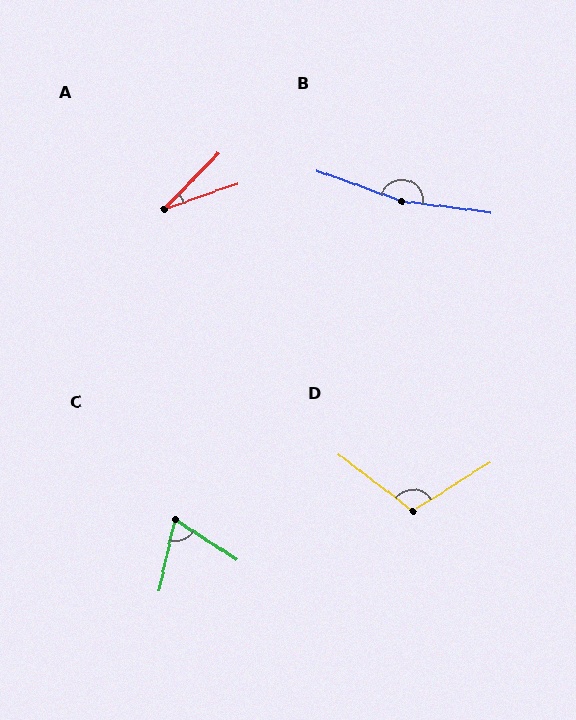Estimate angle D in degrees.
Approximately 111 degrees.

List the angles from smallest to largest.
A (26°), C (70°), D (111°), B (167°).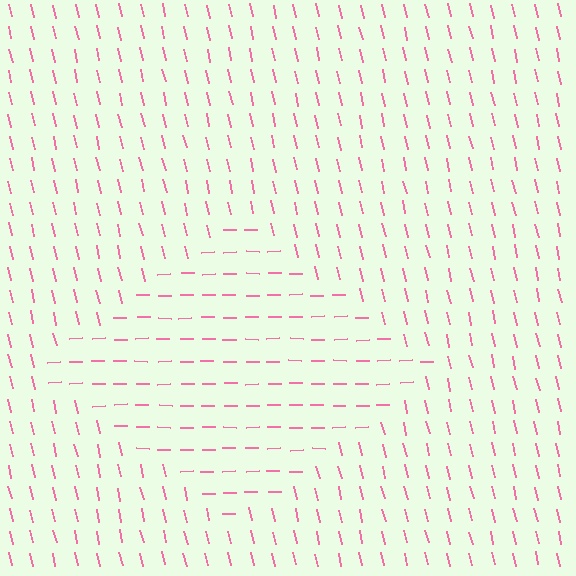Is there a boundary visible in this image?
Yes, there is a texture boundary formed by a change in line orientation.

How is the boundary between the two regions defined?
The boundary is defined purely by a change in line orientation (approximately 78 degrees difference). All lines are the same color and thickness.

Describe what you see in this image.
The image is filled with small pink line segments. A diamond region in the image has lines oriented differently from the surrounding lines, creating a visible texture boundary.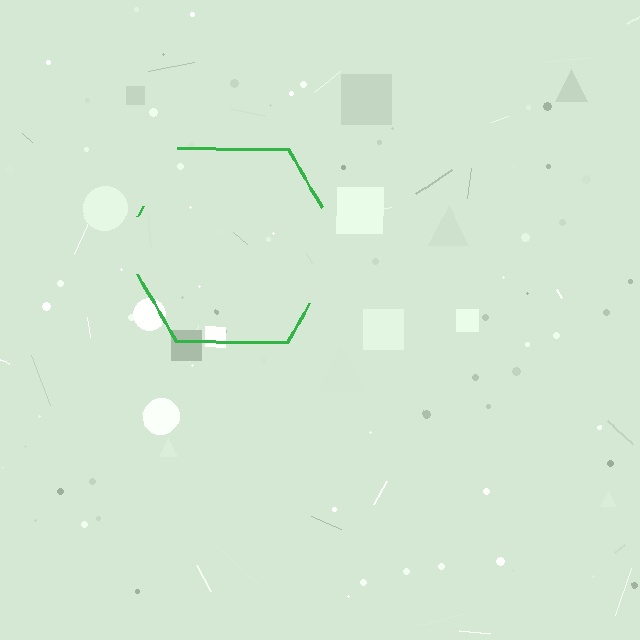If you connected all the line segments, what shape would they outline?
They would outline a hexagon.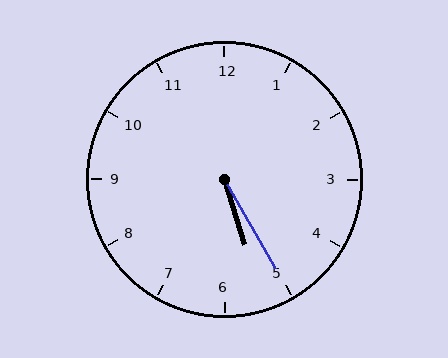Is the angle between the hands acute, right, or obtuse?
It is acute.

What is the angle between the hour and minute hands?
Approximately 12 degrees.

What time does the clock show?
5:25.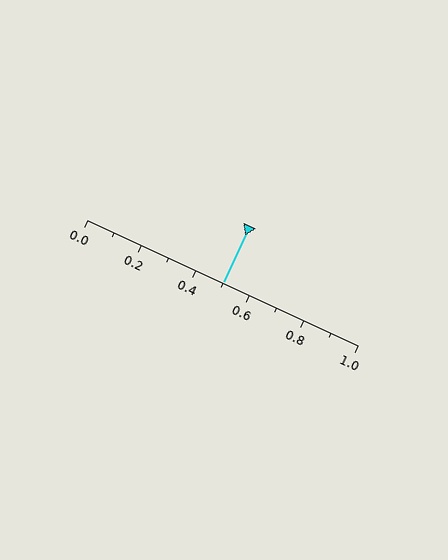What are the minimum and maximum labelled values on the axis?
The axis runs from 0.0 to 1.0.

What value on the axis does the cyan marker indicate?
The marker indicates approximately 0.5.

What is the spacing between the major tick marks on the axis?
The major ticks are spaced 0.2 apart.